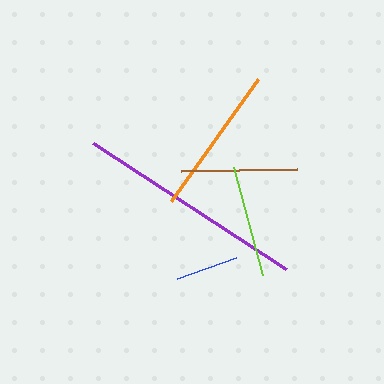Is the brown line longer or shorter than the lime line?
The brown line is longer than the lime line.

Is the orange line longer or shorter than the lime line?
The orange line is longer than the lime line.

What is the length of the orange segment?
The orange segment is approximately 149 pixels long.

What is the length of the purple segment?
The purple segment is approximately 231 pixels long.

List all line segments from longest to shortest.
From longest to shortest: purple, orange, brown, lime, blue.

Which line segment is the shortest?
The blue line is the shortest at approximately 62 pixels.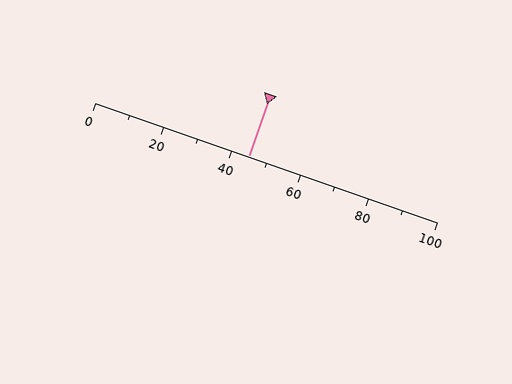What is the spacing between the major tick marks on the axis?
The major ticks are spaced 20 apart.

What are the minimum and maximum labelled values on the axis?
The axis runs from 0 to 100.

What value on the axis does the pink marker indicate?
The marker indicates approximately 45.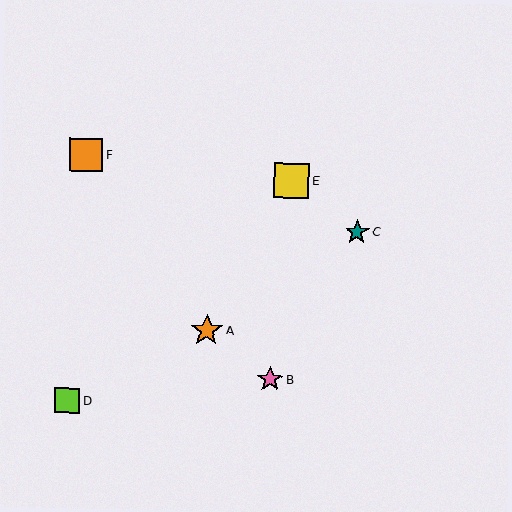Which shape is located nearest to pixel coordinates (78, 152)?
The orange square (labeled F) at (86, 155) is nearest to that location.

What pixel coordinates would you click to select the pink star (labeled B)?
Click at (270, 379) to select the pink star B.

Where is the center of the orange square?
The center of the orange square is at (86, 155).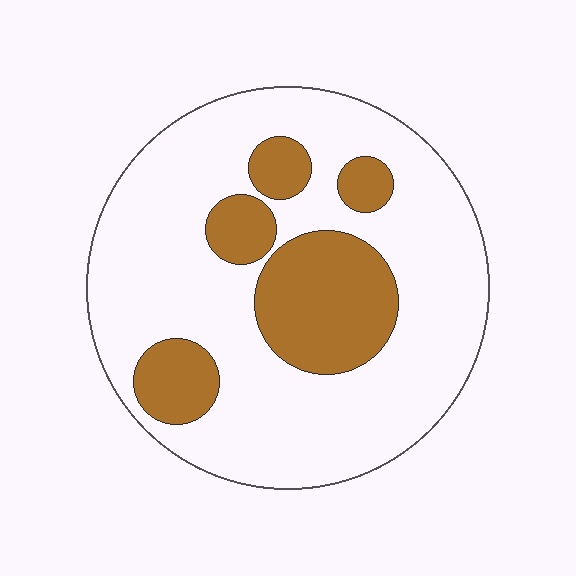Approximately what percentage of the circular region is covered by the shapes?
Approximately 25%.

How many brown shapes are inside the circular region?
5.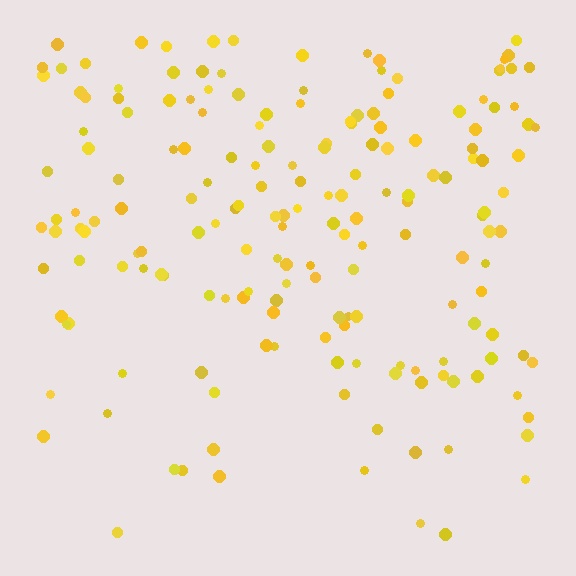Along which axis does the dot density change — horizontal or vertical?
Vertical.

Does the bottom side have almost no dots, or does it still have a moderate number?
Still a moderate number, just noticeably fewer than the top.